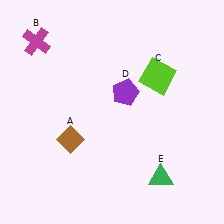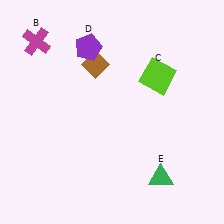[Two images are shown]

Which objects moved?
The objects that moved are: the brown diamond (A), the purple pentagon (D).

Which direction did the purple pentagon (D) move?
The purple pentagon (D) moved up.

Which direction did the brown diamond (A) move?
The brown diamond (A) moved up.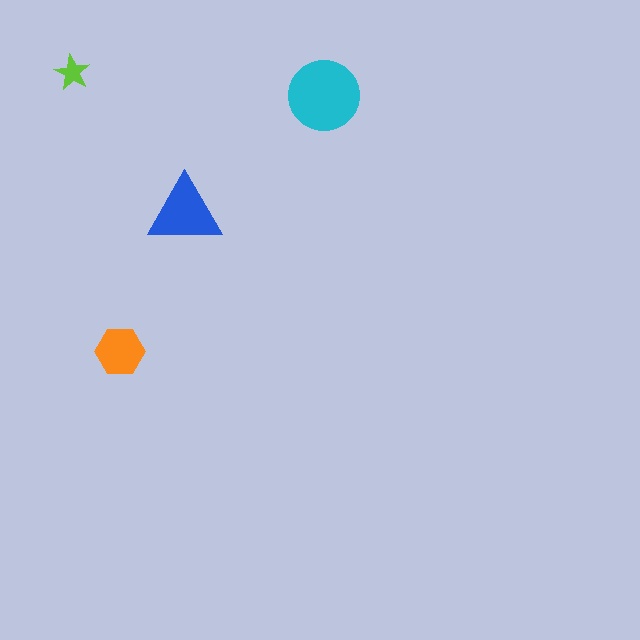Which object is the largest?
The cyan circle.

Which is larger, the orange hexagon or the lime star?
The orange hexagon.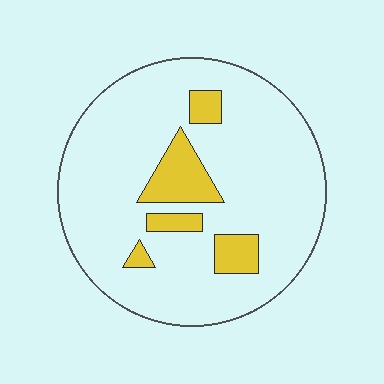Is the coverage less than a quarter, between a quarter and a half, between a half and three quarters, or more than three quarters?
Less than a quarter.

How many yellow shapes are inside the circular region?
5.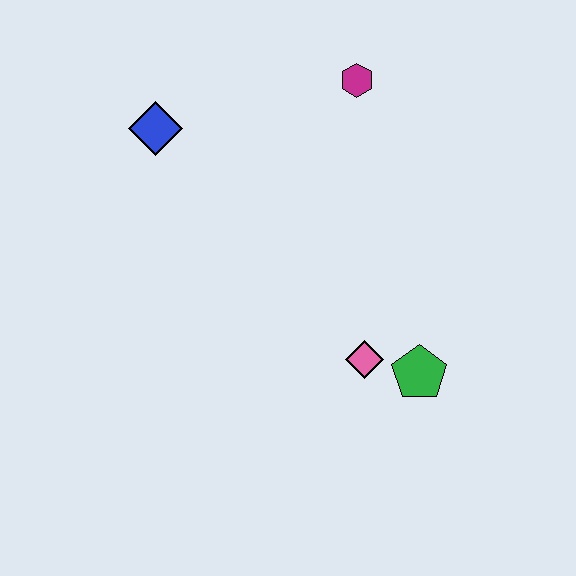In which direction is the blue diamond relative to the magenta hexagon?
The blue diamond is to the left of the magenta hexagon.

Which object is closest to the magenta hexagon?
The blue diamond is closest to the magenta hexagon.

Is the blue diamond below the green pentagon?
No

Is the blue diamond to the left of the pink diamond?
Yes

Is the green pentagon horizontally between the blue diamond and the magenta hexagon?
No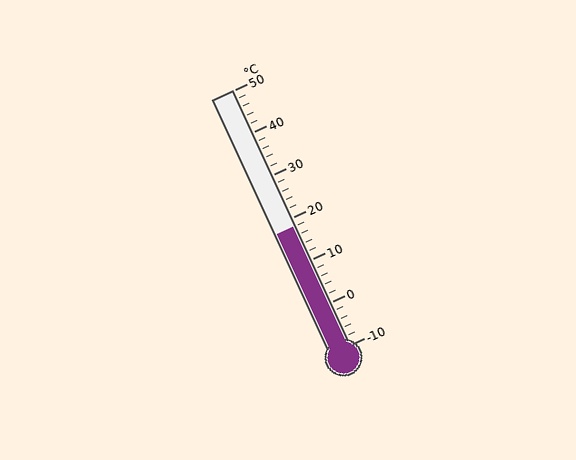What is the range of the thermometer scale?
The thermometer scale ranges from -10°C to 50°C.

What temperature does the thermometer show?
The thermometer shows approximately 18°C.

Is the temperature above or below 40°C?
The temperature is below 40°C.